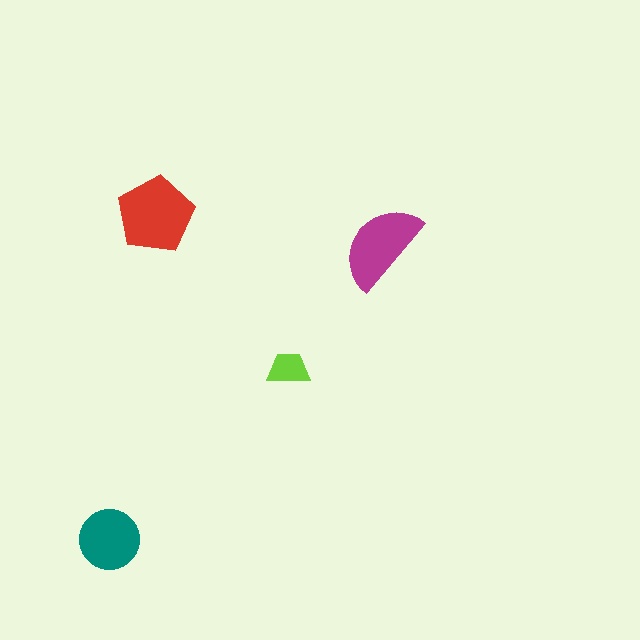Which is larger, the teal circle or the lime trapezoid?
The teal circle.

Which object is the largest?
The red pentagon.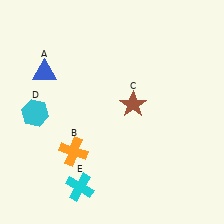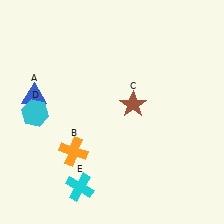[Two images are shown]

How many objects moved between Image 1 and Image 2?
1 object moved between the two images.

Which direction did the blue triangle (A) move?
The blue triangle (A) moved down.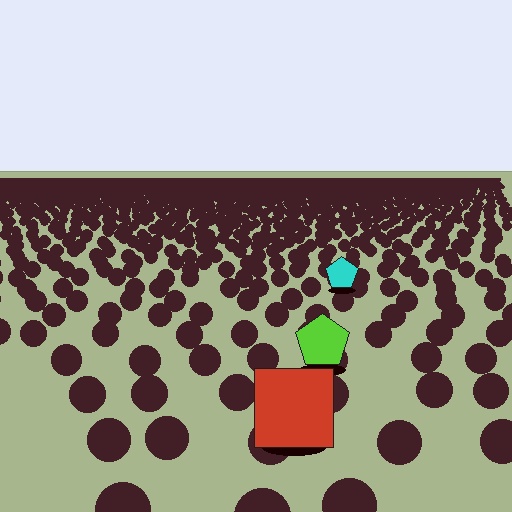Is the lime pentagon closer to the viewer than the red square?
No. The red square is closer — you can tell from the texture gradient: the ground texture is coarser near it.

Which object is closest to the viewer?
The red square is closest. The texture marks near it are larger and more spread out.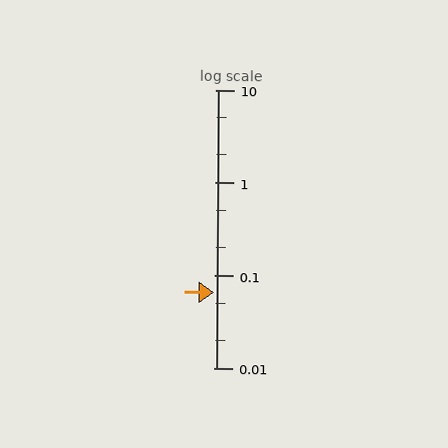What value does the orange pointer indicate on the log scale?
The pointer indicates approximately 0.066.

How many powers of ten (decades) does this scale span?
The scale spans 3 decades, from 0.01 to 10.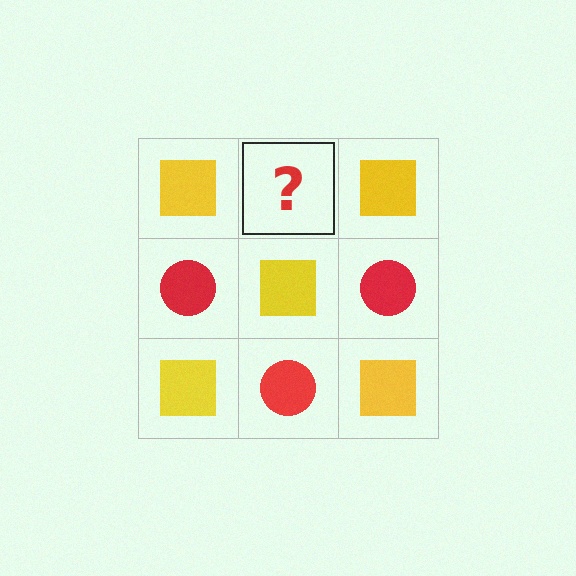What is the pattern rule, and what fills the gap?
The rule is that it alternates yellow square and red circle in a checkerboard pattern. The gap should be filled with a red circle.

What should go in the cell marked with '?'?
The missing cell should contain a red circle.